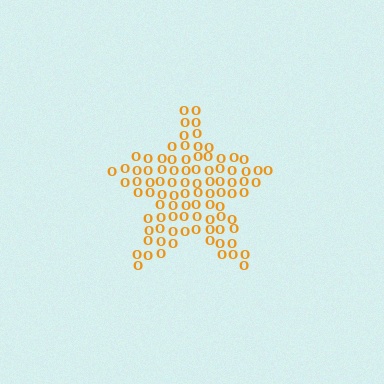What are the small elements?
The small elements are letter O's.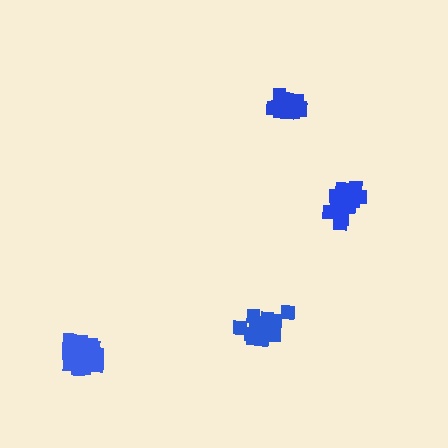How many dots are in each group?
Group 1: 20 dots, Group 2: 19 dots, Group 3: 17 dots, Group 4: 21 dots (77 total).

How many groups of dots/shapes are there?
There are 4 groups.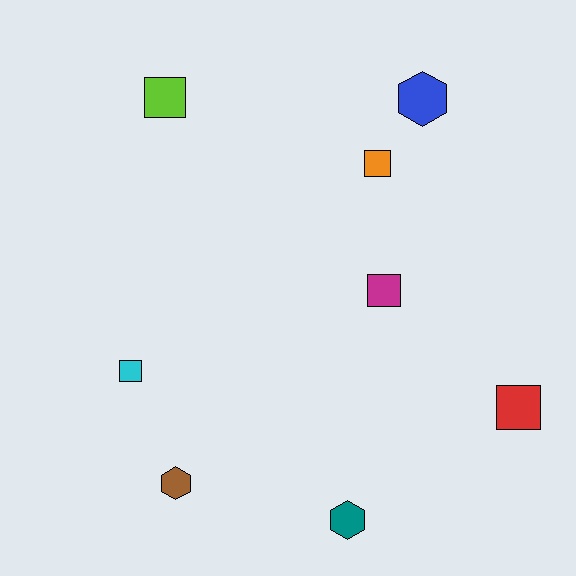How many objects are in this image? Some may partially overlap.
There are 8 objects.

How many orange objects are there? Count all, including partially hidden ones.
There is 1 orange object.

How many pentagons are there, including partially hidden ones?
There are no pentagons.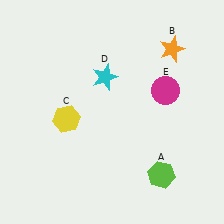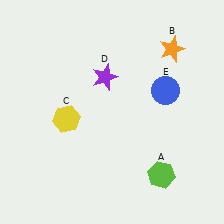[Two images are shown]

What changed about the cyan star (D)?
In Image 1, D is cyan. In Image 2, it changed to purple.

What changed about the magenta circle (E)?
In Image 1, E is magenta. In Image 2, it changed to blue.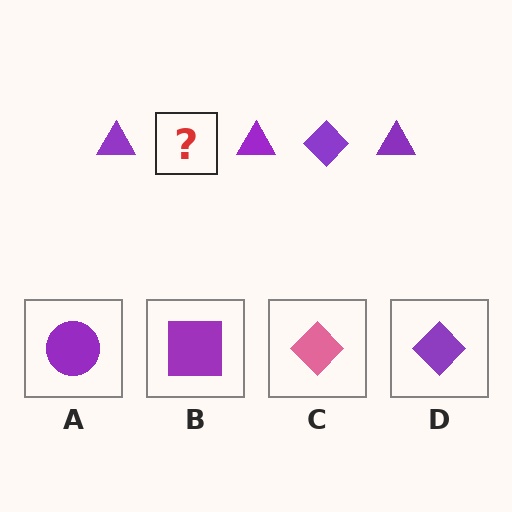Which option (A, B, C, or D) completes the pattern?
D.